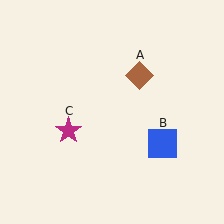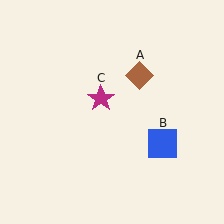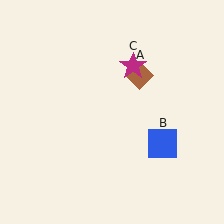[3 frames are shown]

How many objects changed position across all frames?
1 object changed position: magenta star (object C).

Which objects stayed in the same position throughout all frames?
Brown diamond (object A) and blue square (object B) remained stationary.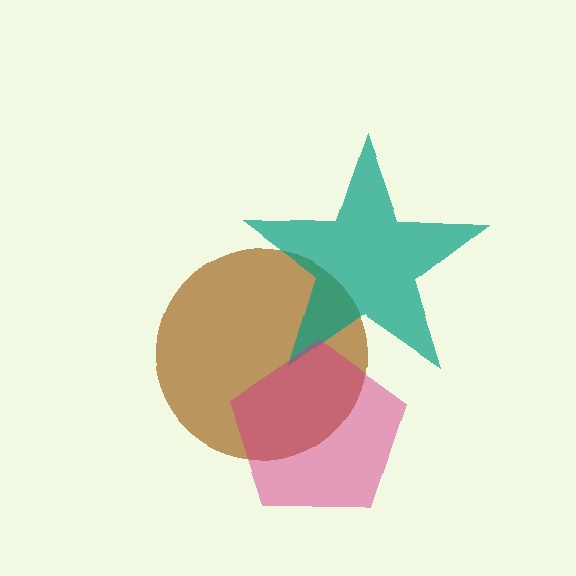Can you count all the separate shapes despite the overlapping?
Yes, there are 3 separate shapes.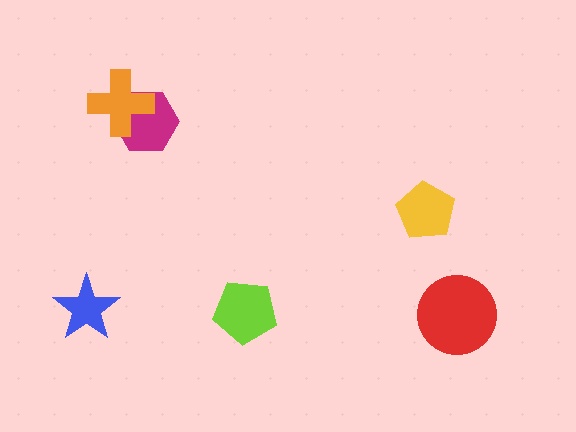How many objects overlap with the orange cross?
1 object overlaps with the orange cross.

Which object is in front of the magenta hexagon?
The orange cross is in front of the magenta hexagon.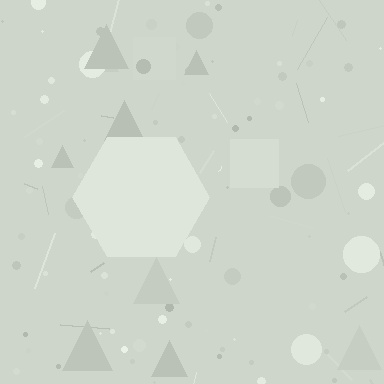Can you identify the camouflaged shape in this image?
The camouflaged shape is a hexagon.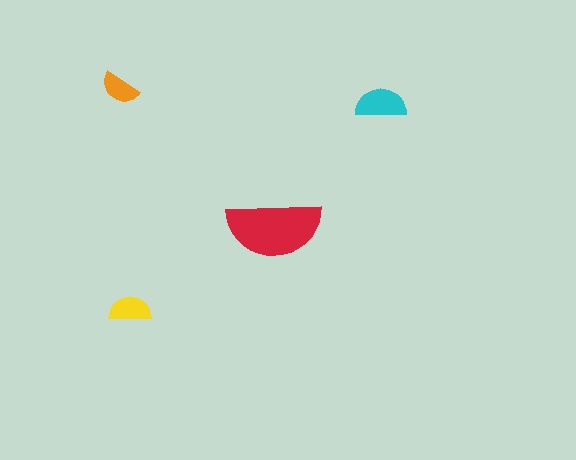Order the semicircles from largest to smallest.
the red one, the cyan one, the yellow one, the orange one.